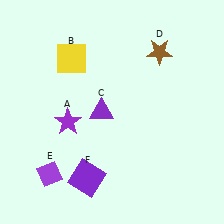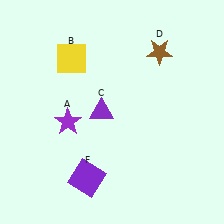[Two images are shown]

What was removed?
The purple diamond (E) was removed in Image 2.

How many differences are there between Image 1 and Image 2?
There is 1 difference between the two images.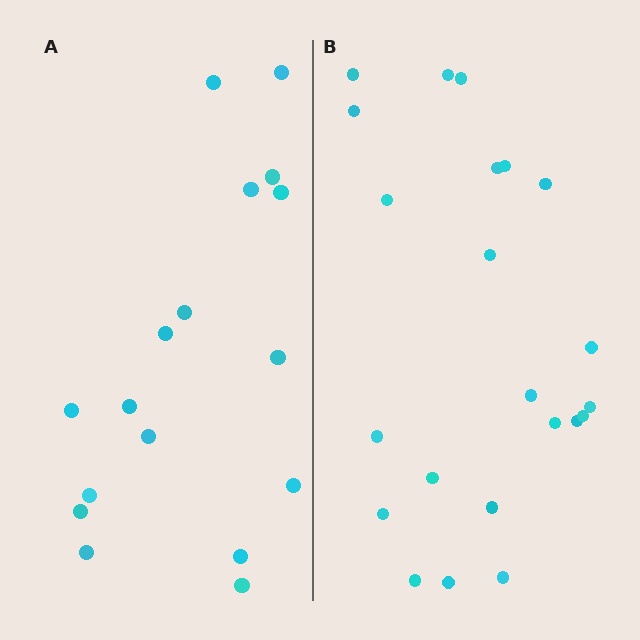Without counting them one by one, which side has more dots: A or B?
Region B (the right region) has more dots.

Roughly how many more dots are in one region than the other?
Region B has about 5 more dots than region A.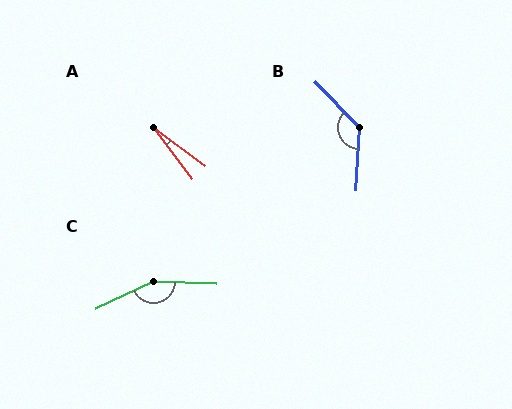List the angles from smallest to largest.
A (17°), B (133°), C (153°).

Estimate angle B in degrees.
Approximately 133 degrees.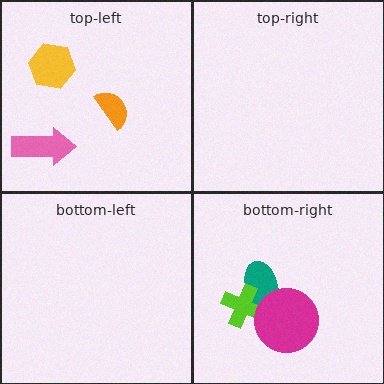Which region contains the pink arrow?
The top-left region.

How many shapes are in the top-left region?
3.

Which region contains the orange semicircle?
The top-left region.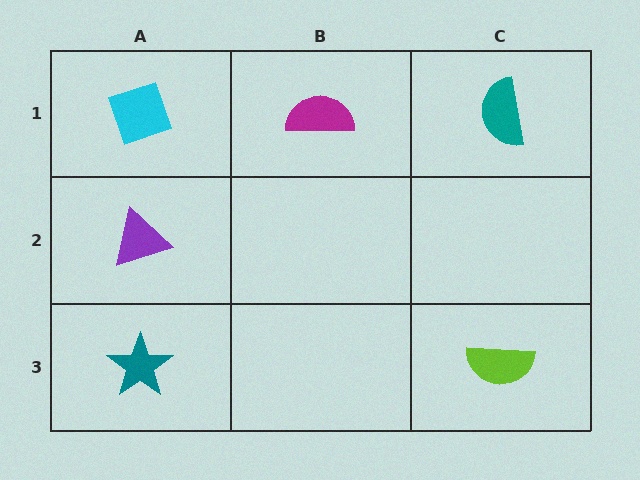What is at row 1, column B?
A magenta semicircle.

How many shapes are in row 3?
2 shapes.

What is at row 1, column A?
A cyan diamond.